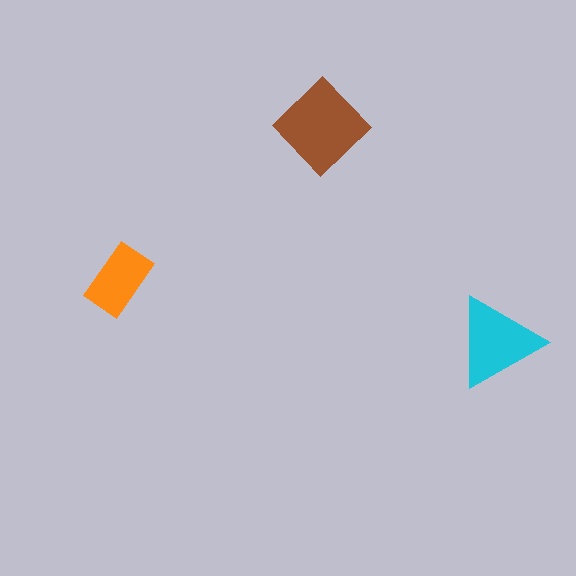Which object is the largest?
The brown diamond.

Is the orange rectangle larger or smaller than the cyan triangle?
Smaller.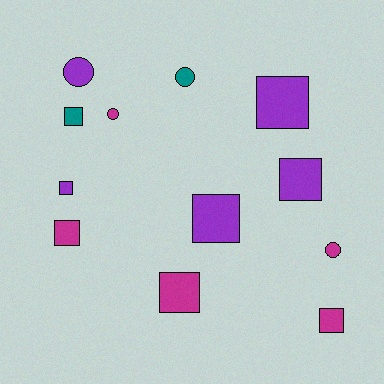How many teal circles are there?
There is 1 teal circle.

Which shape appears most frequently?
Square, with 8 objects.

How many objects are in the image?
There are 12 objects.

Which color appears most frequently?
Magenta, with 5 objects.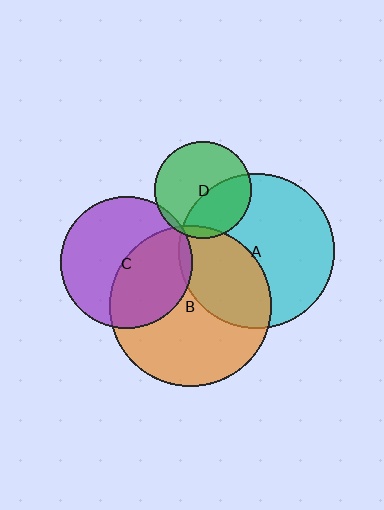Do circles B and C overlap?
Yes.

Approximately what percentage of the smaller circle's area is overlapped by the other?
Approximately 45%.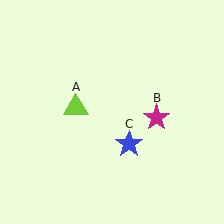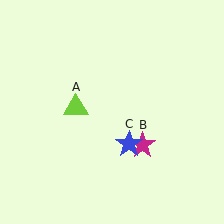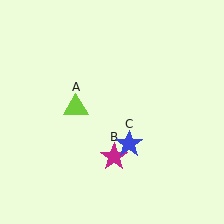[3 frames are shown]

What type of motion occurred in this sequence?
The magenta star (object B) rotated clockwise around the center of the scene.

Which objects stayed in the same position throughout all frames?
Lime triangle (object A) and blue star (object C) remained stationary.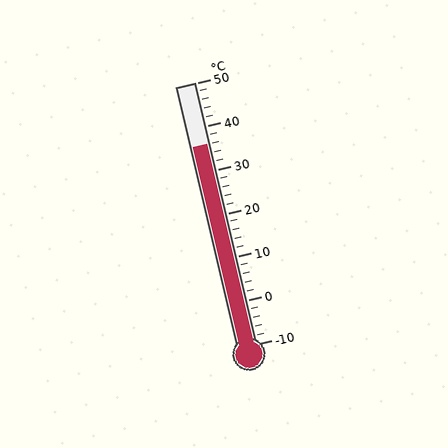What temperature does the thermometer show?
The thermometer shows approximately 36°C.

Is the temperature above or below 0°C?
The temperature is above 0°C.